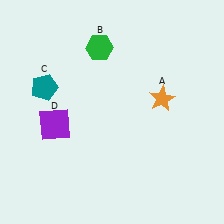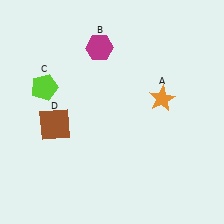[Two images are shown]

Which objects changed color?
B changed from green to magenta. C changed from teal to lime. D changed from purple to brown.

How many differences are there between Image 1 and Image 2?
There are 3 differences between the two images.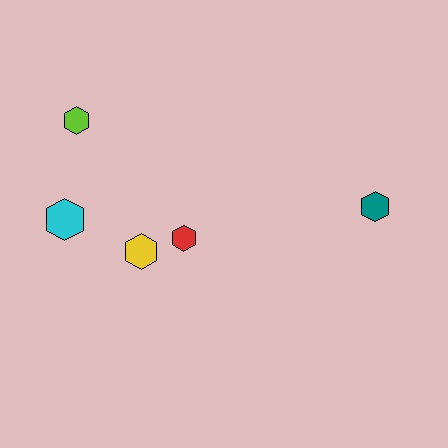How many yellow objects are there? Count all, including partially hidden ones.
There is 1 yellow object.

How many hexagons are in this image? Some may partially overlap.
There are 5 hexagons.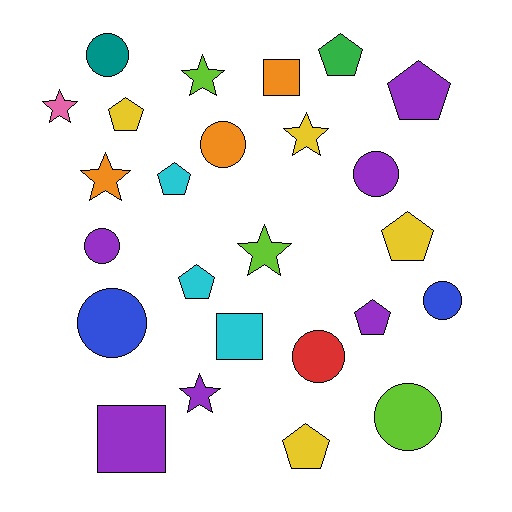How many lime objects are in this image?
There are 3 lime objects.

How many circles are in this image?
There are 8 circles.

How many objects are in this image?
There are 25 objects.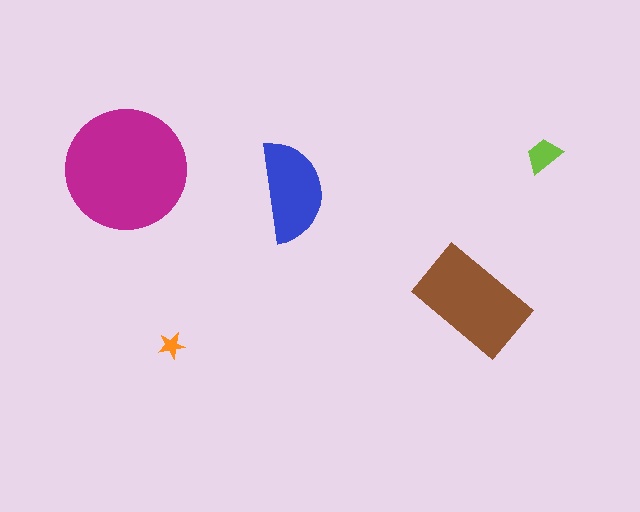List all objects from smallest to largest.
The orange star, the lime trapezoid, the blue semicircle, the brown rectangle, the magenta circle.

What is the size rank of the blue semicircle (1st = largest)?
3rd.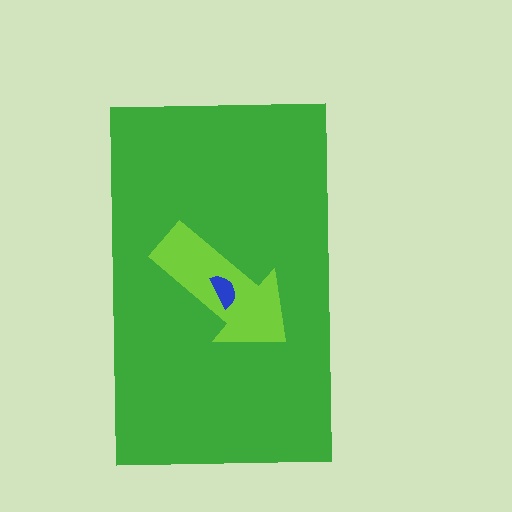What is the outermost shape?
The green rectangle.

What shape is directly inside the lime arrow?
The blue semicircle.